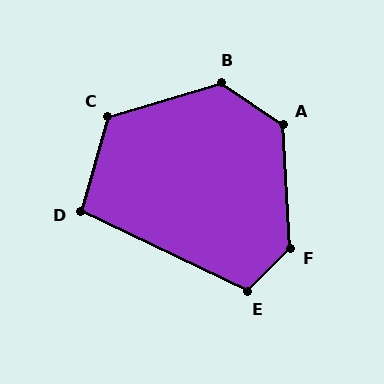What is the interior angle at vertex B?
Approximately 129 degrees (obtuse).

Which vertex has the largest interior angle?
F, at approximately 131 degrees.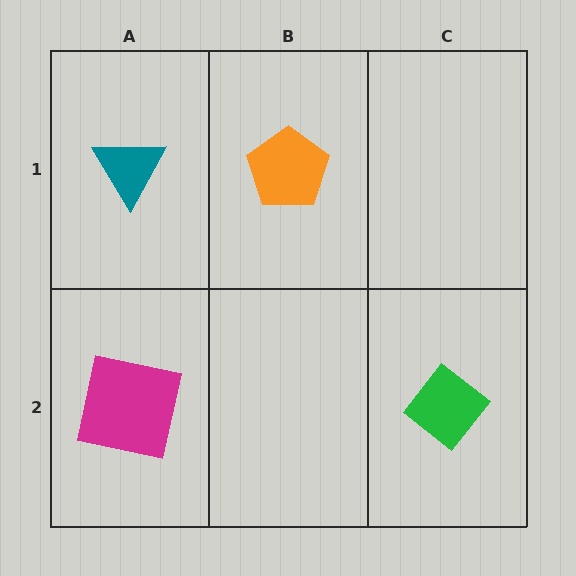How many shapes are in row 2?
2 shapes.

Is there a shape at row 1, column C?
No, that cell is empty.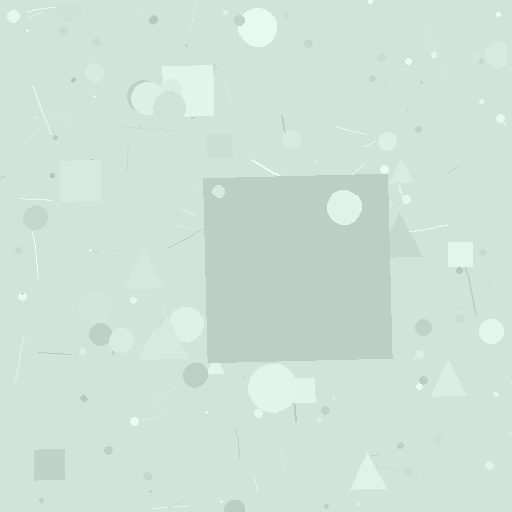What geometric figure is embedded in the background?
A square is embedded in the background.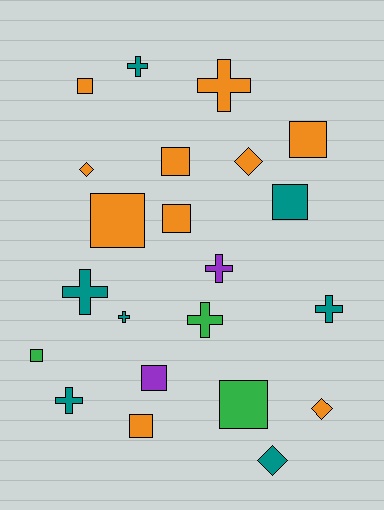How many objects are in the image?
There are 22 objects.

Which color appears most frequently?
Orange, with 10 objects.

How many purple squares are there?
There is 1 purple square.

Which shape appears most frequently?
Square, with 10 objects.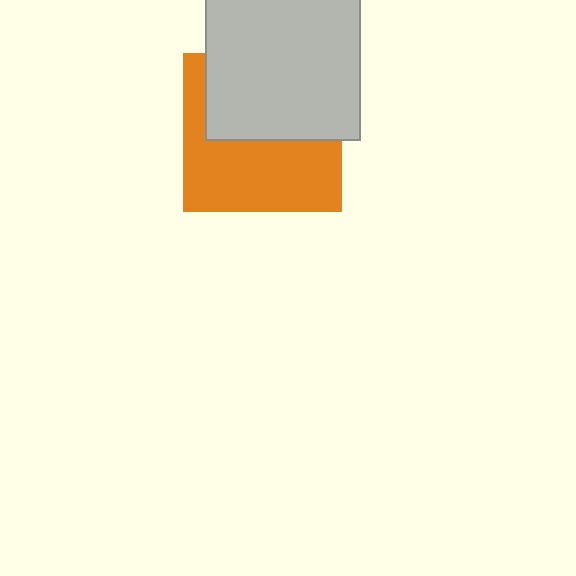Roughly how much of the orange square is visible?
About half of it is visible (roughly 52%).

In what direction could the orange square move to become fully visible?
The orange square could move down. That would shift it out from behind the light gray rectangle entirely.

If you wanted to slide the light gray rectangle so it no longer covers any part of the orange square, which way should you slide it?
Slide it up — that is the most direct way to separate the two shapes.